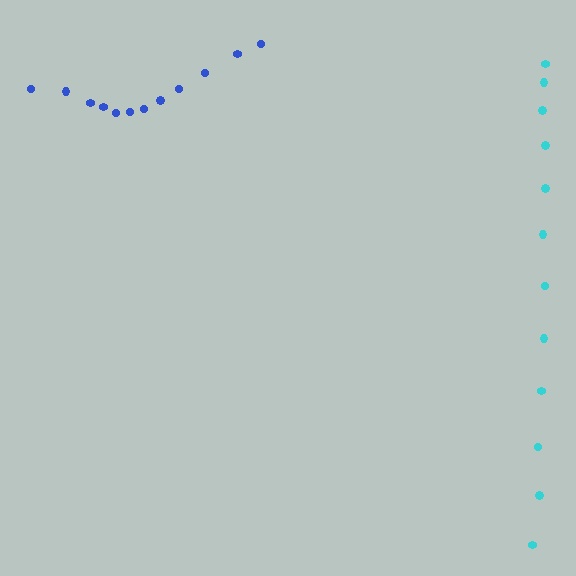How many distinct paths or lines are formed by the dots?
There are 2 distinct paths.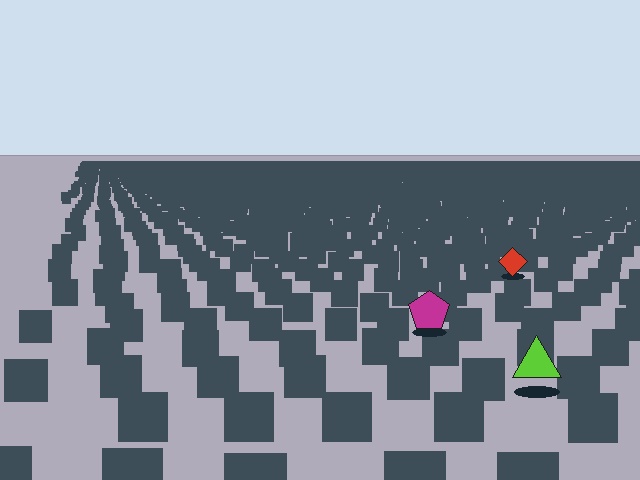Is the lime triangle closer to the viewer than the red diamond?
Yes. The lime triangle is closer — you can tell from the texture gradient: the ground texture is coarser near it.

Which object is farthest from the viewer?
The red diamond is farthest from the viewer. It appears smaller and the ground texture around it is denser.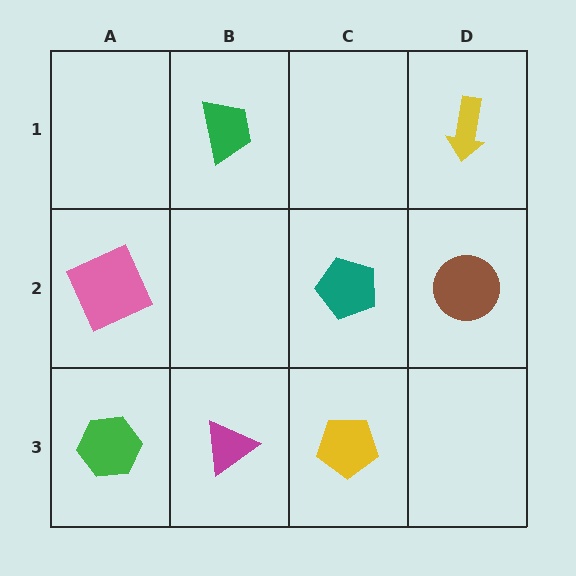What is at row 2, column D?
A brown circle.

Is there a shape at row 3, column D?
No, that cell is empty.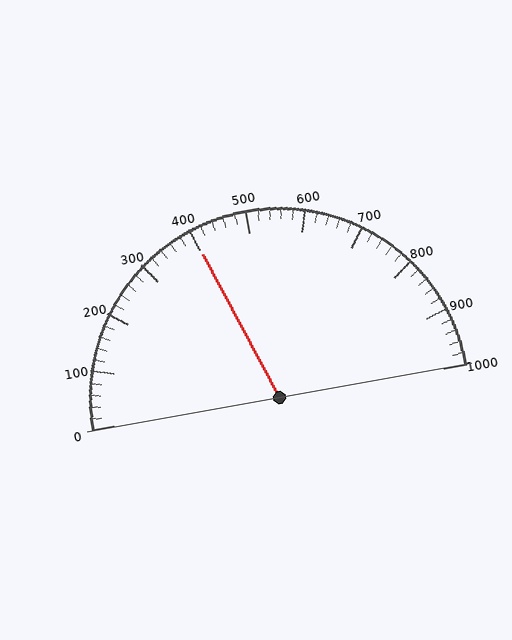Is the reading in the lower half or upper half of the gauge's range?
The reading is in the lower half of the range (0 to 1000).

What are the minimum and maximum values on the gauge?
The gauge ranges from 0 to 1000.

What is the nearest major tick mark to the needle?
The nearest major tick mark is 400.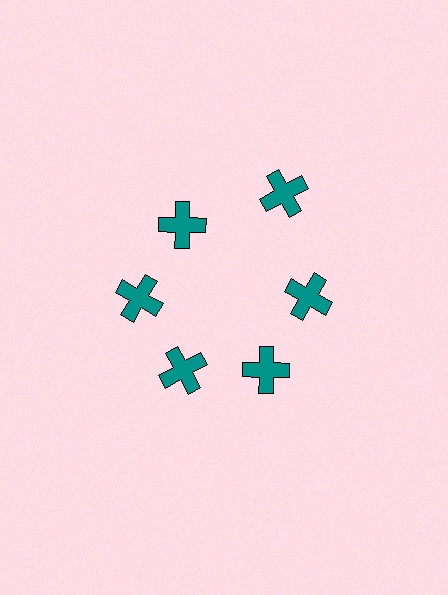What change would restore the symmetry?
The symmetry would be restored by moving it inward, back onto the ring so that all 6 crosses sit at equal angles and equal distance from the center.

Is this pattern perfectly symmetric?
No. The 6 teal crosses are arranged in a ring, but one element near the 1 o'clock position is pushed outward from the center, breaking the 6-fold rotational symmetry.